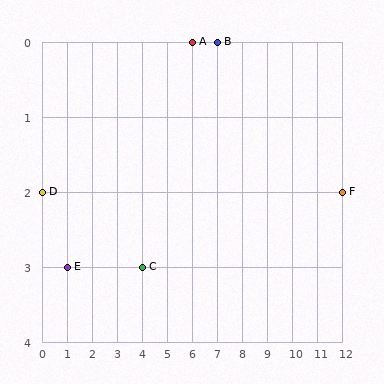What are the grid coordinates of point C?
Point C is at grid coordinates (4, 3).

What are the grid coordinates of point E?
Point E is at grid coordinates (1, 3).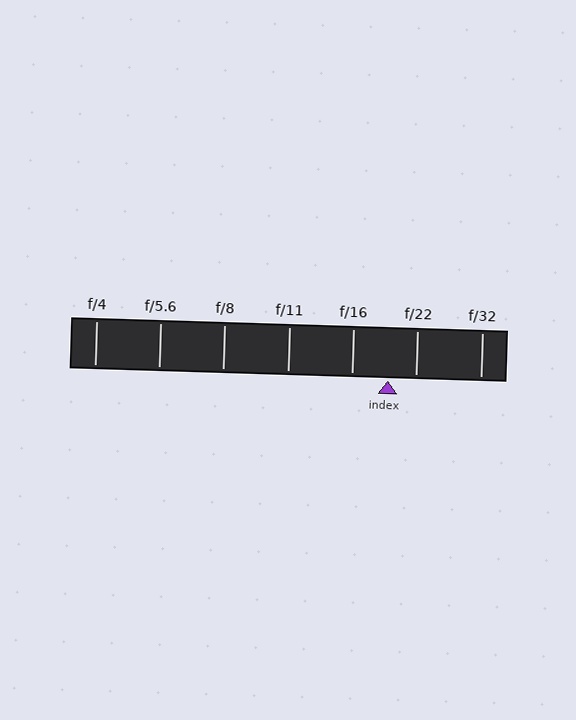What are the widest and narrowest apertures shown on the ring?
The widest aperture shown is f/4 and the narrowest is f/32.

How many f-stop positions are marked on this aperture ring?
There are 7 f-stop positions marked.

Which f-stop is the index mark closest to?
The index mark is closest to f/22.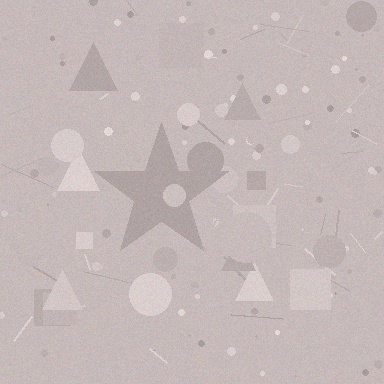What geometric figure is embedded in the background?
A star is embedded in the background.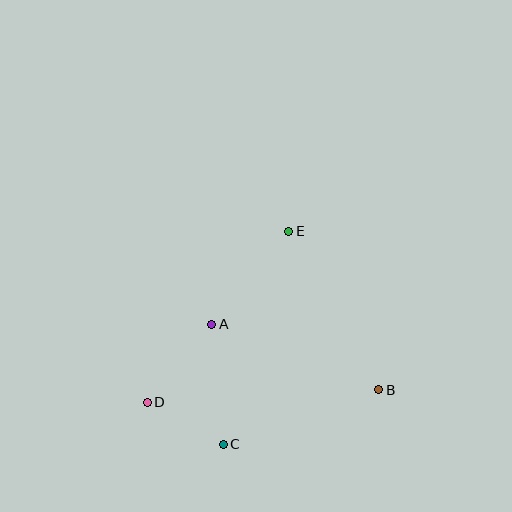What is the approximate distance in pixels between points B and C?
The distance between B and C is approximately 165 pixels.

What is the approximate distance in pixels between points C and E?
The distance between C and E is approximately 223 pixels.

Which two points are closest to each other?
Points C and D are closest to each other.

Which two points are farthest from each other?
Points B and D are farthest from each other.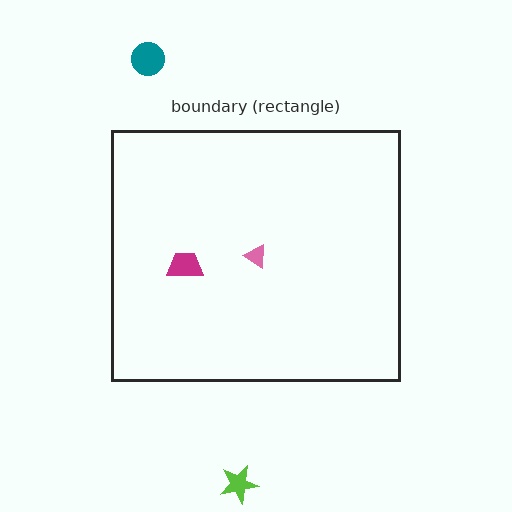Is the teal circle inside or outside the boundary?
Outside.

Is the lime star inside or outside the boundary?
Outside.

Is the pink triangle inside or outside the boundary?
Inside.